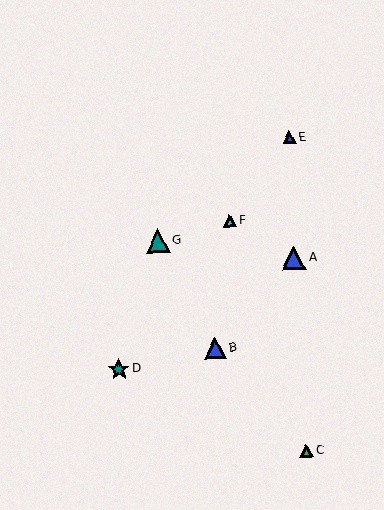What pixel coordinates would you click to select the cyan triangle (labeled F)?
Click at (230, 221) to select the cyan triangle F.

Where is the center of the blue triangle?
The center of the blue triangle is at (289, 137).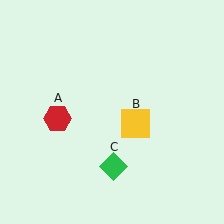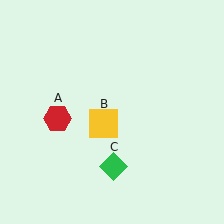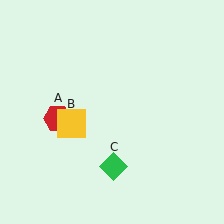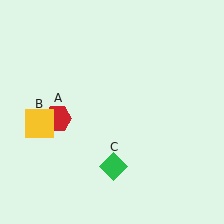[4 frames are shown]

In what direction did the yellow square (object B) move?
The yellow square (object B) moved left.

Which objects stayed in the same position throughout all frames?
Red hexagon (object A) and green diamond (object C) remained stationary.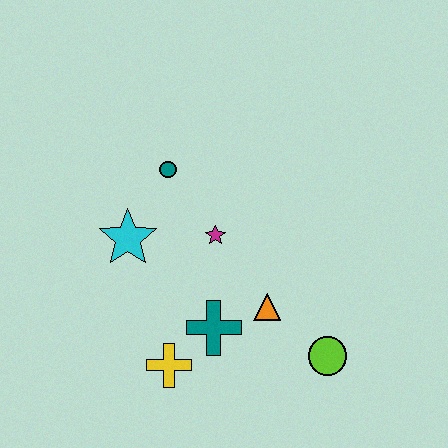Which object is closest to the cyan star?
The teal circle is closest to the cyan star.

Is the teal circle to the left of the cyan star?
No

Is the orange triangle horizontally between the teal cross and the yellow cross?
No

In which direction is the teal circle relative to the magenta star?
The teal circle is above the magenta star.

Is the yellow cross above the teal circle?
No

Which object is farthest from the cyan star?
The lime circle is farthest from the cyan star.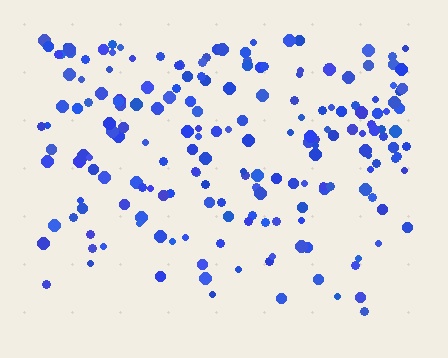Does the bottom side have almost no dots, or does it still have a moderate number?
Still a moderate number, just noticeably fewer than the top.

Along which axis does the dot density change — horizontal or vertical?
Vertical.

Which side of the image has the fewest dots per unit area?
The bottom.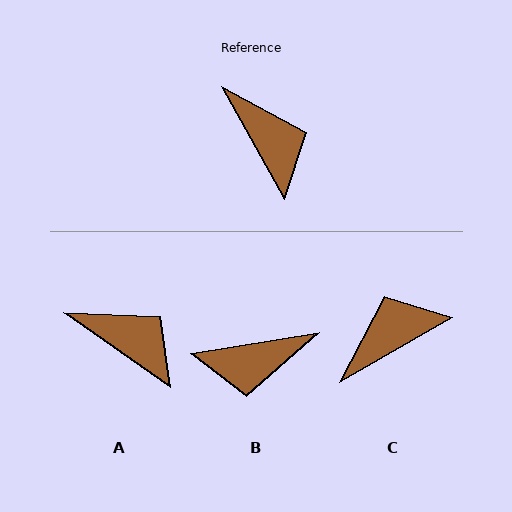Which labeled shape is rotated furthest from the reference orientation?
B, about 110 degrees away.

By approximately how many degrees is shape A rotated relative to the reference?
Approximately 26 degrees counter-clockwise.